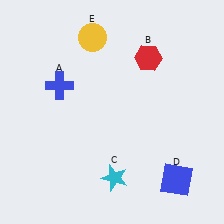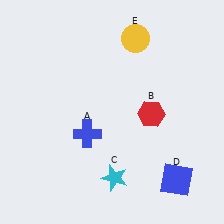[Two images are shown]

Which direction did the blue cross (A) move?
The blue cross (A) moved down.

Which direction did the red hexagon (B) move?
The red hexagon (B) moved down.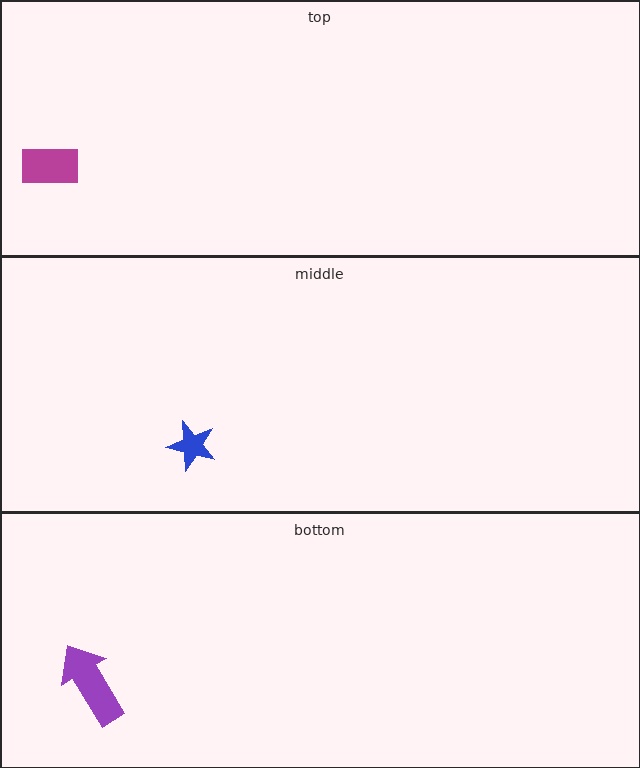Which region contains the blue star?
The middle region.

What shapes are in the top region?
The magenta rectangle.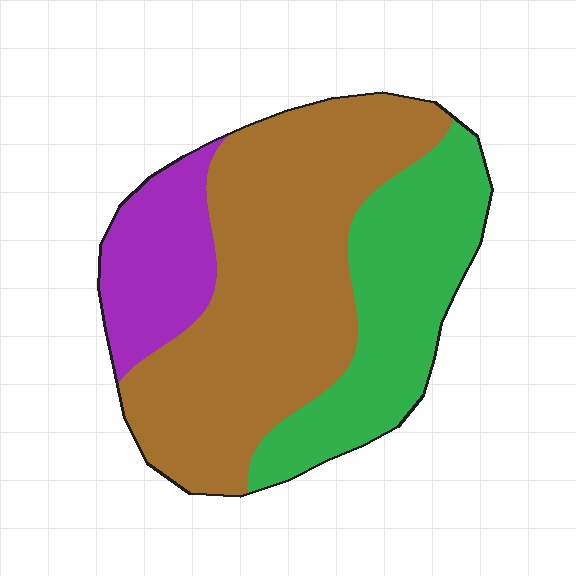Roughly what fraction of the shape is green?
Green takes up about one third (1/3) of the shape.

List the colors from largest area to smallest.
From largest to smallest: brown, green, purple.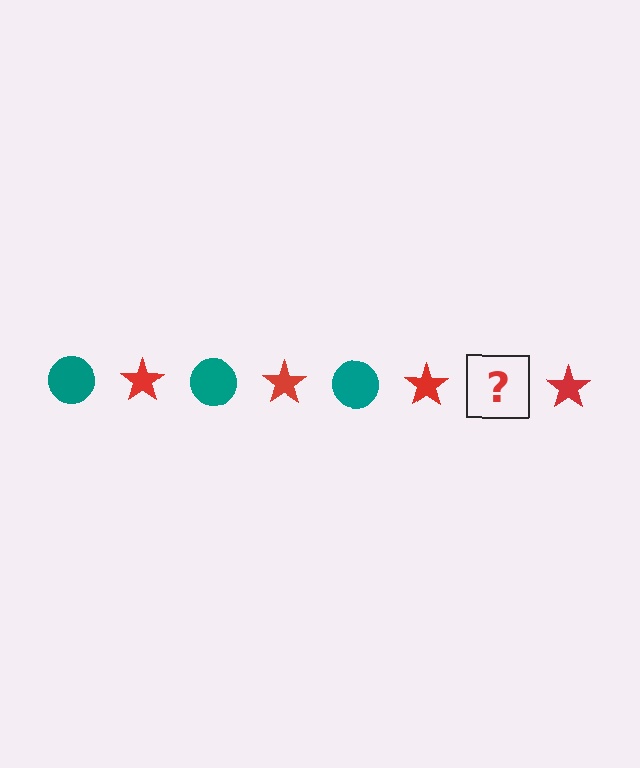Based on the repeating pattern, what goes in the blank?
The blank should be a teal circle.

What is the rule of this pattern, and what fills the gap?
The rule is that the pattern alternates between teal circle and red star. The gap should be filled with a teal circle.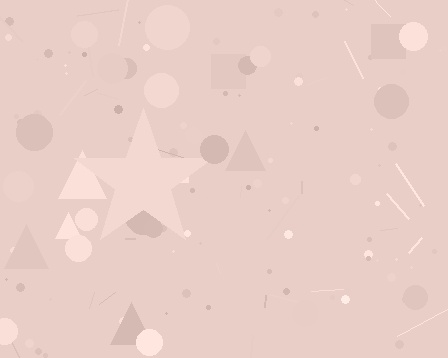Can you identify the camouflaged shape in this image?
The camouflaged shape is a star.